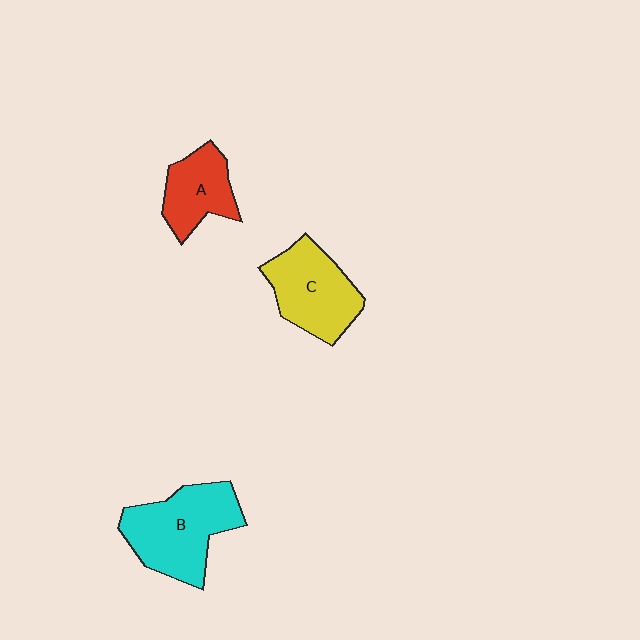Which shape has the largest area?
Shape B (cyan).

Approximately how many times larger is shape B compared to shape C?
Approximately 1.2 times.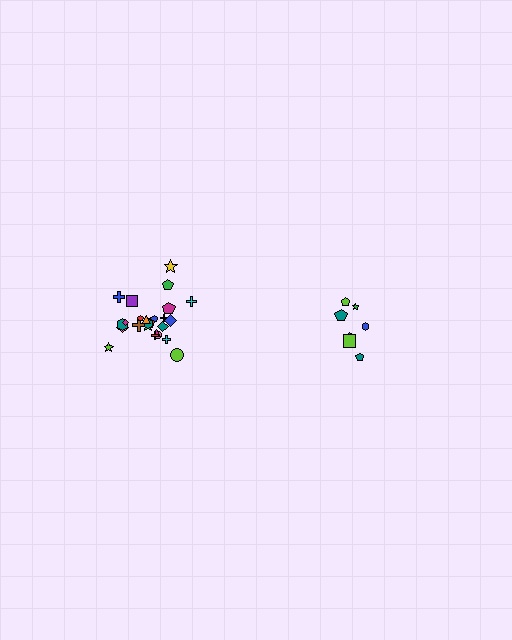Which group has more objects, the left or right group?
The left group.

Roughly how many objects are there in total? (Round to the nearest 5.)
Roughly 30 objects in total.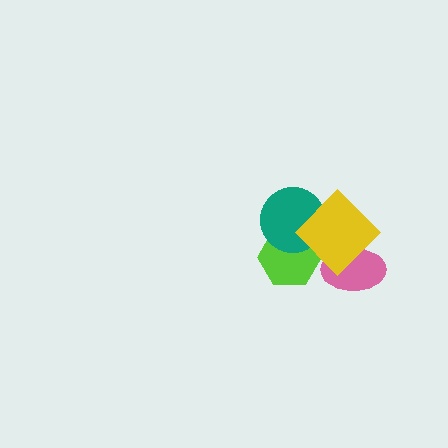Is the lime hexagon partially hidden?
Yes, it is partially covered by another shape.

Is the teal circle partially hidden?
Yes, it is partially covered by another shape.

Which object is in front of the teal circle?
The yellow diamond is in front of the teal circle.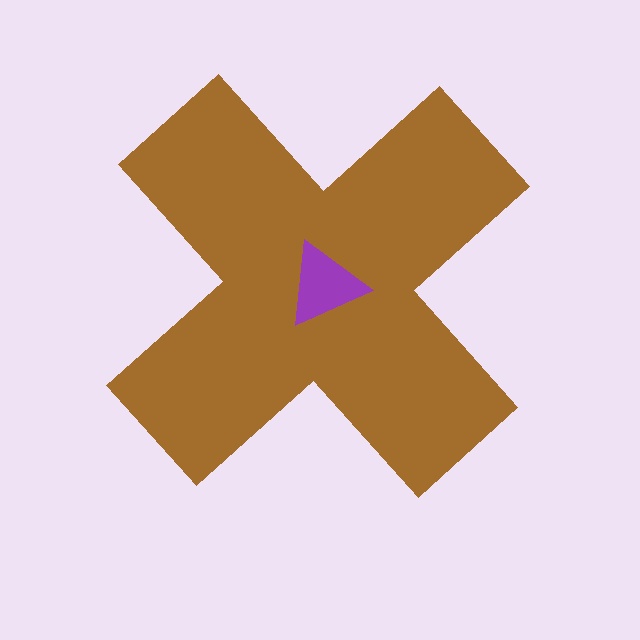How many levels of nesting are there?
2.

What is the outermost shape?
The brown cross.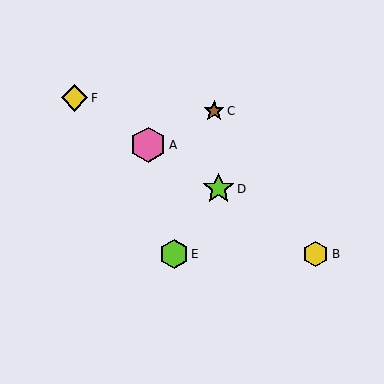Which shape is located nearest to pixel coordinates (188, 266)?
The lime hexagon (labeled E) at (174, 254) is nearest to that location.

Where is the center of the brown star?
The center of the brown star is at (214, 111).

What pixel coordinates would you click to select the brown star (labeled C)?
Click at (214, 111) to select the brown star C.